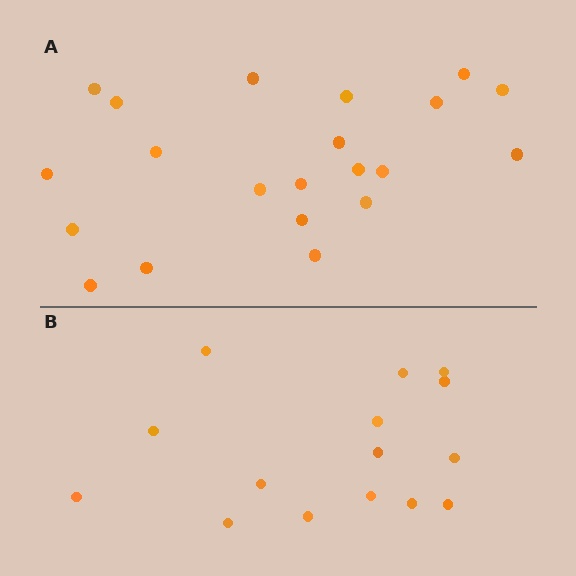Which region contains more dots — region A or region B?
Region A (the top region) has more dots.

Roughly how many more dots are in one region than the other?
Region A has about 6 more dots than region B.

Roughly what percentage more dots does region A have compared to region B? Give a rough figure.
About 40% more.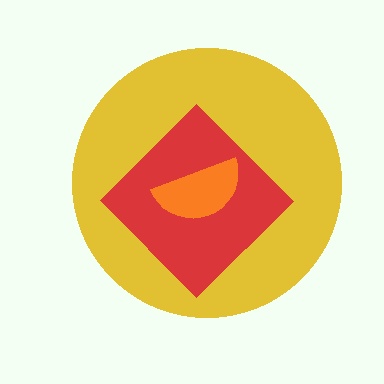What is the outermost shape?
The yellow circle.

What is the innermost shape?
The orange semicircle.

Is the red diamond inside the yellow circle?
Yes.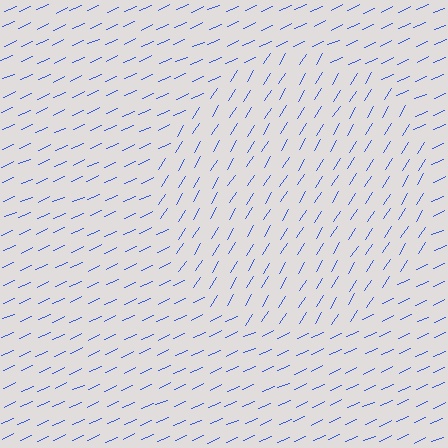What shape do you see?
I see a circle.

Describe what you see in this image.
The image is filled with small blue line segments. A circle region in the image has lines oriented differently from the surrounding lines, creating a visible texture boundary.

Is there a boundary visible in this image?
Yes, there is a texture boundary formed by a change in line orientation.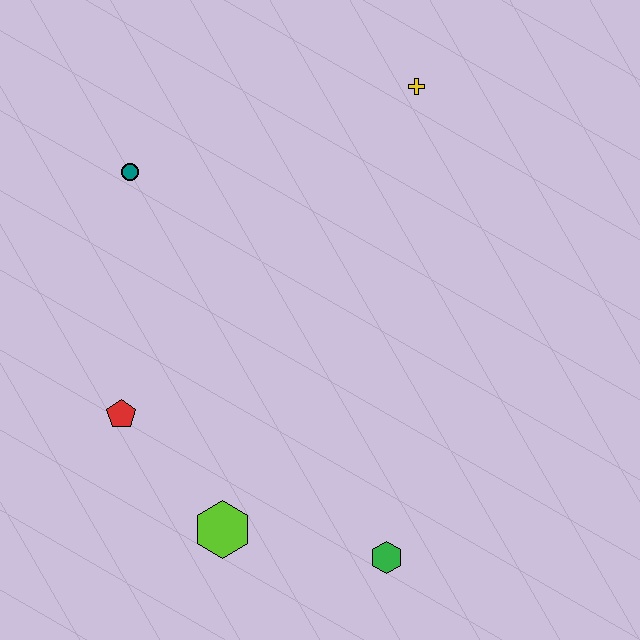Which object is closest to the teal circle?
The red pentagon is closest to the teal circle.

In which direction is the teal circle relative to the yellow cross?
The teal circle is to the left of the yellow cross.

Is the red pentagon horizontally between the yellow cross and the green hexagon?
No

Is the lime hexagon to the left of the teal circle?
No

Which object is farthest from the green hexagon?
The yellow cross is farthest from the green hexagon.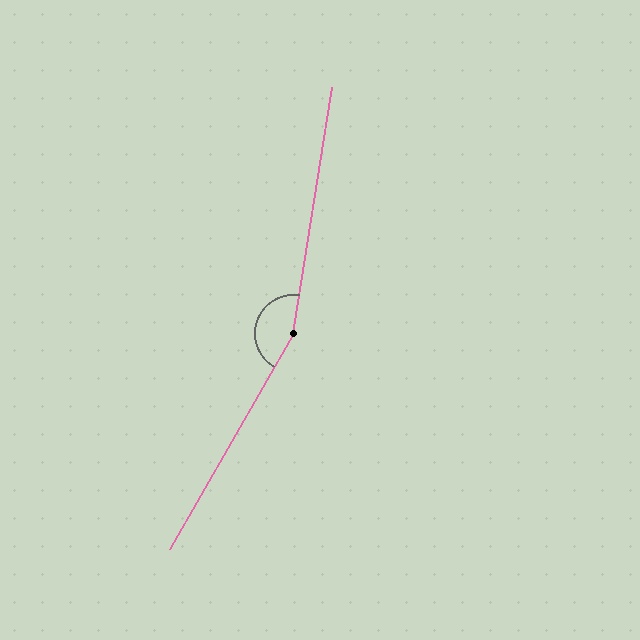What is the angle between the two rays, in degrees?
Approximately 159 degrees.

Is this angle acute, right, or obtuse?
It is obtuse.